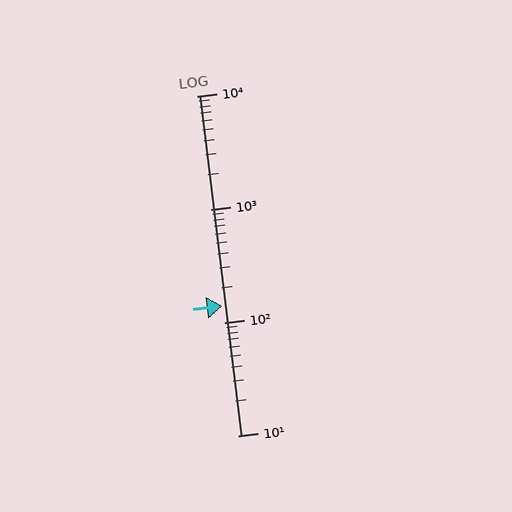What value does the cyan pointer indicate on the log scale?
The pointer indicates approximately 140.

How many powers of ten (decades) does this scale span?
The scale spans 3 decades, from 10 to 10000.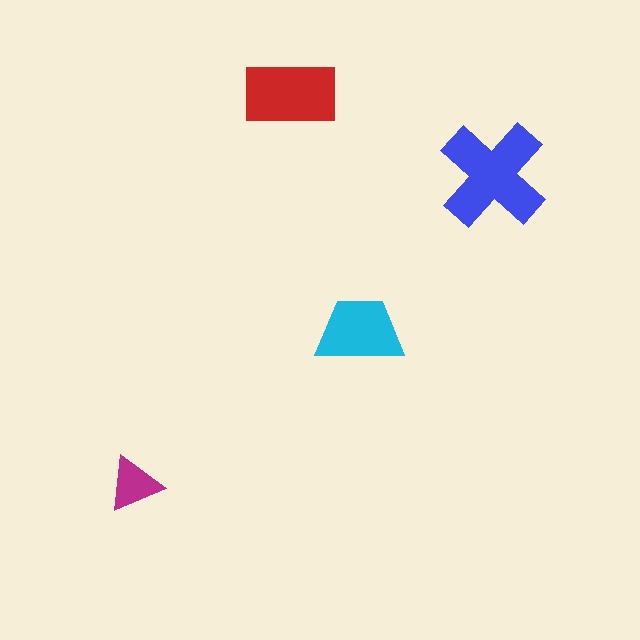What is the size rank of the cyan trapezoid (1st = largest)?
3rd.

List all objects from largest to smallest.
The blue cross, the red rectangle, the cyan trapezoid, the magenta triangle.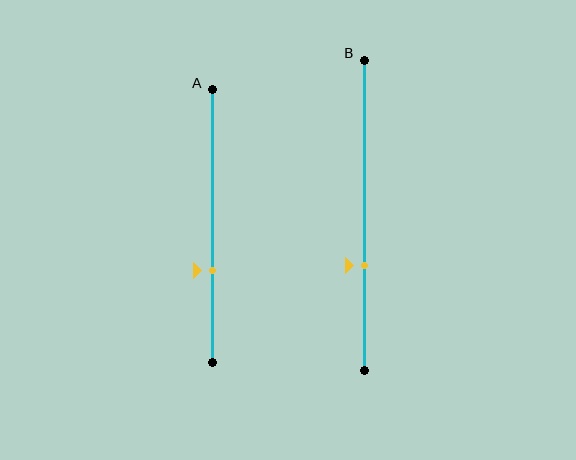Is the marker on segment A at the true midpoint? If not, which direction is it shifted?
No, the marker on segment A is shifted downward by about 17% of the segment length.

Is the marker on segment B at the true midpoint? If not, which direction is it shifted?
No, the marker on segment B is shifted downward by about 16% of the segment length.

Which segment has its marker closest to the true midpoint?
Segment B has its marker closest to the true midpoint.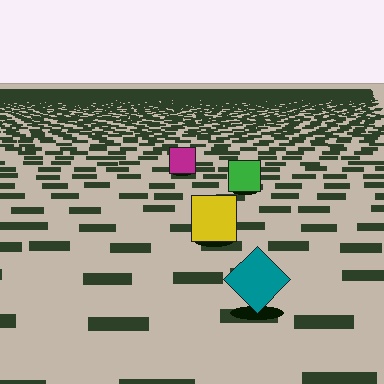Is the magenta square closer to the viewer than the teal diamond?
No. The teal diamond is closer — you can tell from the texture gradient: the ground texture is coarser near it.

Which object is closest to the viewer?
The teal diamond is closest. The texture marks near it are larger and more spread out.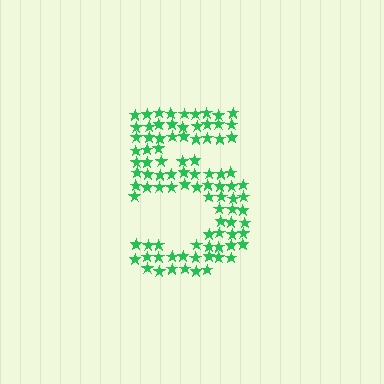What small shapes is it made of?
It is made of small stars.